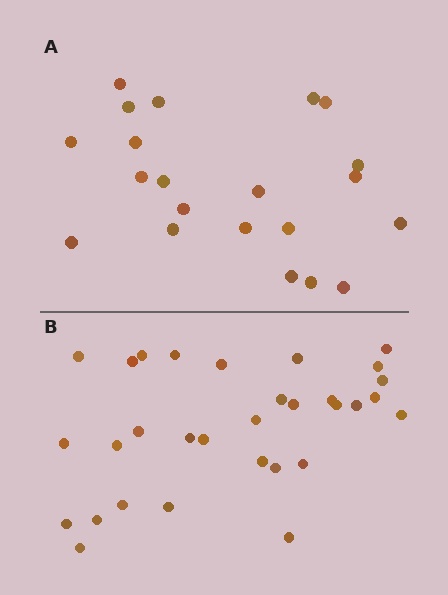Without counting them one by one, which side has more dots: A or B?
Region B (the bottom region) has more dots.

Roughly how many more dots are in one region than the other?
Region B has roughly 10 or so more dots than region A.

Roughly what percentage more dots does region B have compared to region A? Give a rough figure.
About 50% more.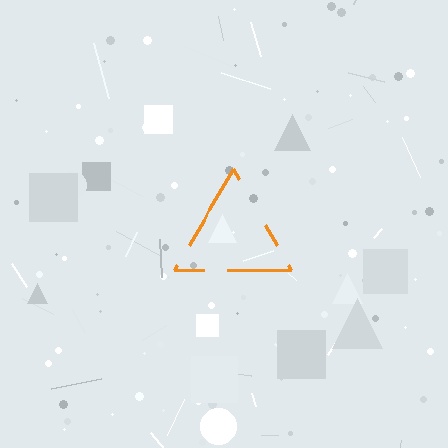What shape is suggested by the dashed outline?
The dashed outline suggests a triangle.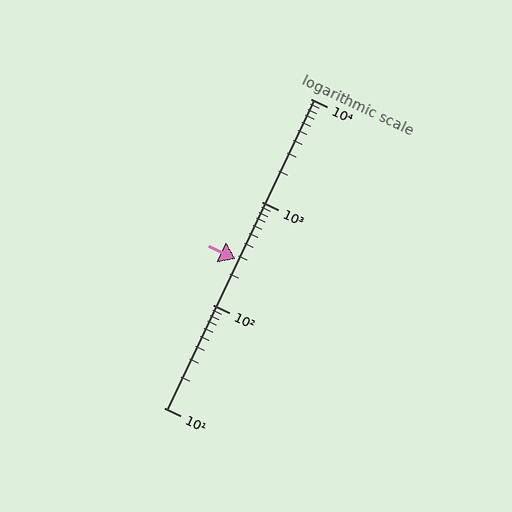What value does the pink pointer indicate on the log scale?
The pointer indicates approximately 280.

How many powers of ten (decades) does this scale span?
The scale spans 3 decades, from 10 to 10000.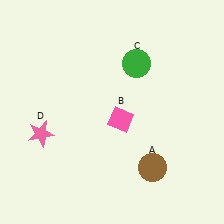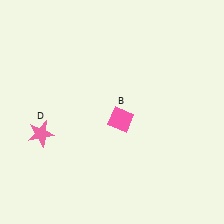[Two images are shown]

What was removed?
The brown circle (A), the green circle (C) were removed in Image 2.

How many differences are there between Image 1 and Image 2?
There are 2 differences between the two images.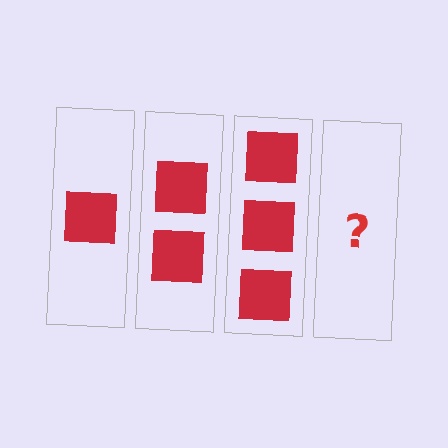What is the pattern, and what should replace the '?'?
The pattern is that each step adds one more square. The '?' should be 4 squares.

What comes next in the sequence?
The next element should be 4 squares.